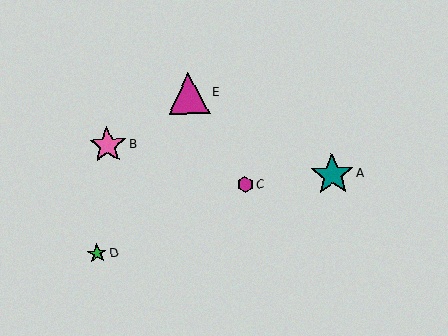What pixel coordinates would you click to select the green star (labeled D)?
Click at (97, 254) to select the green star D.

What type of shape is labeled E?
Shape E is a magenta triangle.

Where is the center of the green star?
The center of the green star is at (97, 254).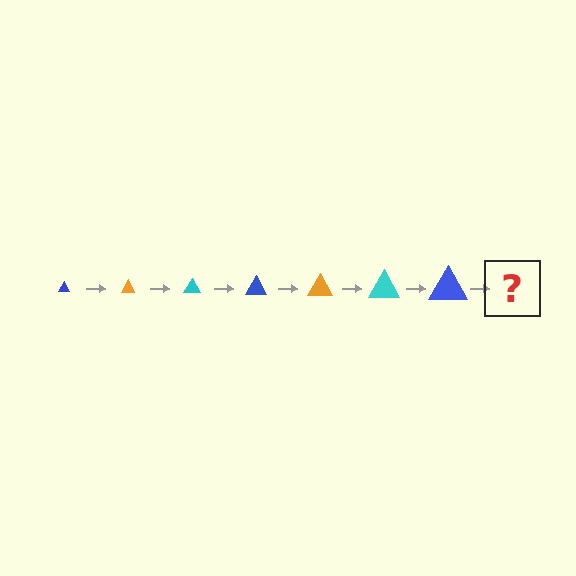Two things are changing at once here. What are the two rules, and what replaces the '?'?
The two rules are that the triangle grows larger each step and the color cycles through blue, orange, and cyan. The '?' should be an orange triangle, larger than the previous one.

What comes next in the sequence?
The next element should be an orange triangle, larger than the previous one.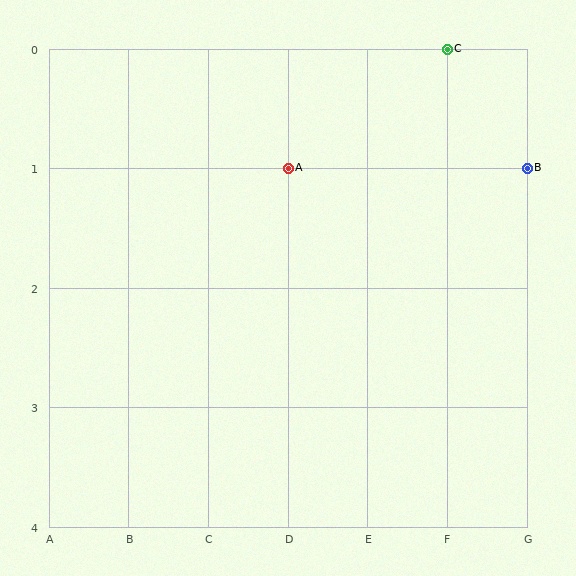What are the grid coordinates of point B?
Point B is at grid coordinates (G, 1).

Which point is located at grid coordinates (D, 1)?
Point A is at (D, 1).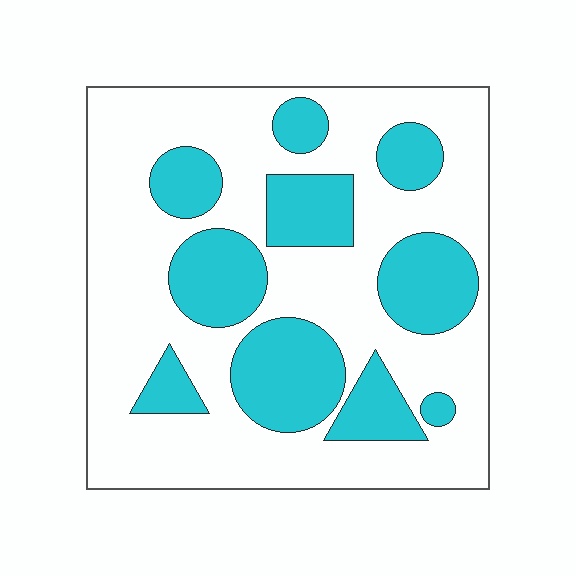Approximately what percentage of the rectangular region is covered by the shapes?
Approximately 30%.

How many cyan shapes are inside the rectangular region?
10.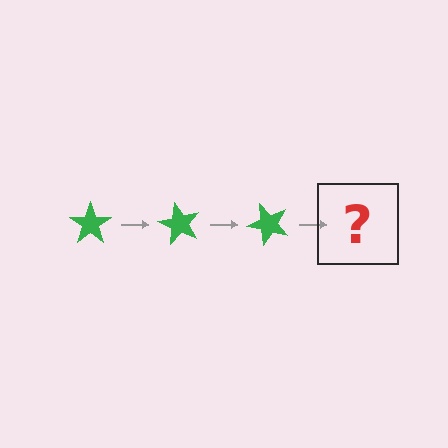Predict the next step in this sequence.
The next step is a green star rotated 180 degrees.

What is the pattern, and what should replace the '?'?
The pattern is that the star rotates 60 degrees each step. The '?' should be a green star rotated 180 degrees.